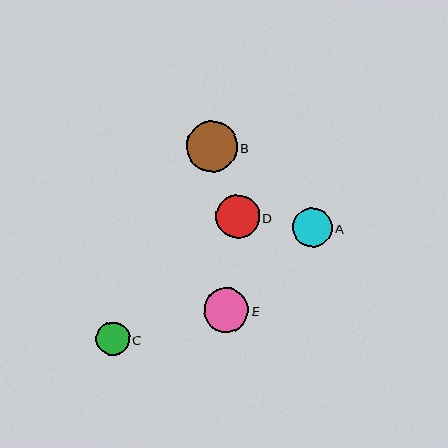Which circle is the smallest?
Circle C is the smallest with a size of approximately 34 pixels.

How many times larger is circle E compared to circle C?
Circle E is approximately 1.3 times the size of circle C.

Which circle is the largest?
Circle B is the largest with a size of approximately 50 pixels.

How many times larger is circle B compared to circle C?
Circle B is approximately 1.5 times the size of circle C.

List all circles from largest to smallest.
From largest to smallest: B, E, D, A, C.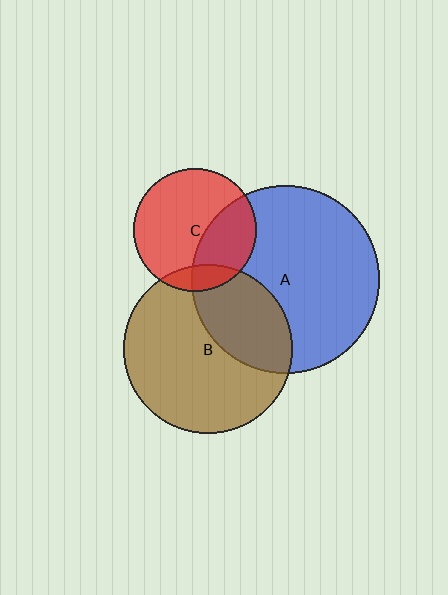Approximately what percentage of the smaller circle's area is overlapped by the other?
Approximately 35%.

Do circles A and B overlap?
Yes.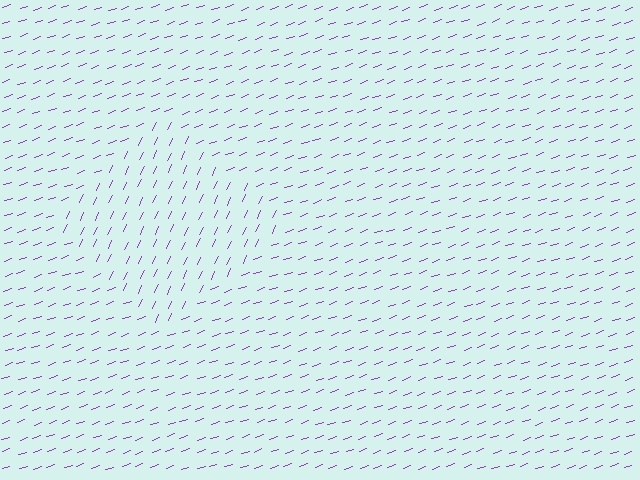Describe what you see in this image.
The image is filled with small purple line segments. A diamond region in the image has lines oriented differently from the surrounding lines, creating a visible texture boundary.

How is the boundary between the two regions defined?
The boundary is defined purely by a change in line orientation (approximately 45 degrees difference). All lines are the same color and thickness.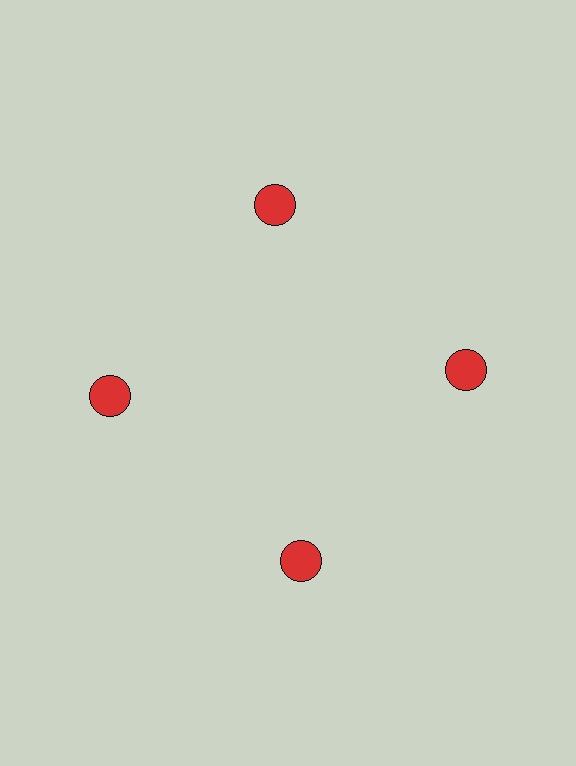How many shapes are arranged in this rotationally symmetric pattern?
There are 4 shapes, arranged in 4 groups of 1.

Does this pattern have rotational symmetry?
Yes, this pattern has 4-fold rotational symmetry. It looks the same after rotating 90 degrees around the center.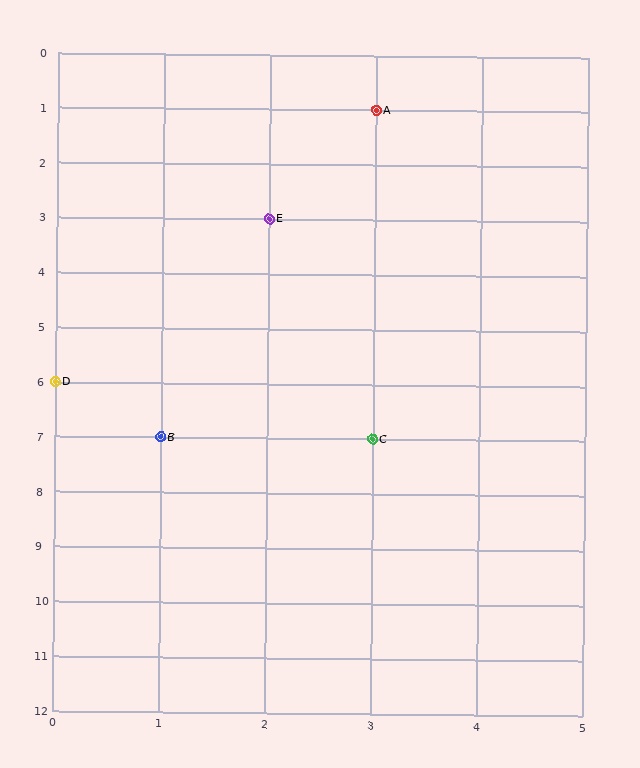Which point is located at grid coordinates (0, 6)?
Point D is at (0, 6).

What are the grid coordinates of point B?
Point B is at grid coordinates (1, 7).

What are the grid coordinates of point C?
Point C is at grid coordinates (3, 7).